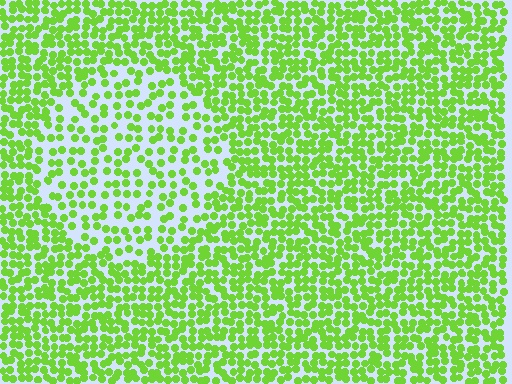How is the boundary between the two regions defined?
The boundary is defined by a change in element density (approximately 1.9x ratio). All elements are the same color, size, and shape.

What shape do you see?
I see a circle.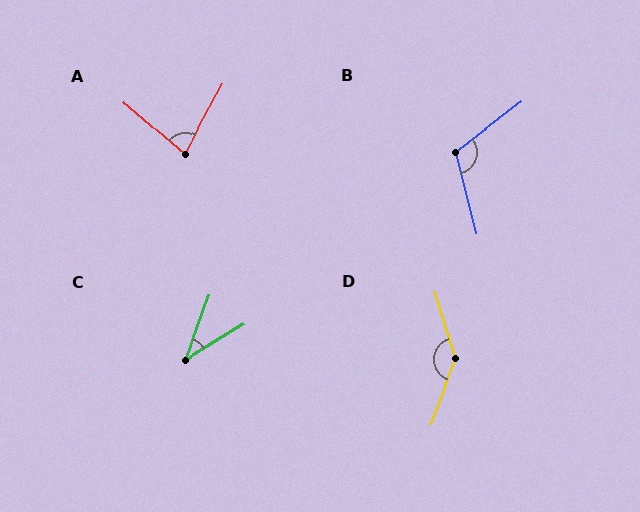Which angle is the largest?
D, at approximately 142 degrees.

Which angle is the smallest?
C, at approximately 39 degrees.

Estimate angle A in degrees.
Approximately 79 degrees.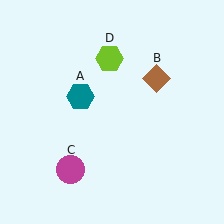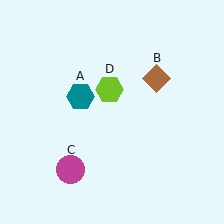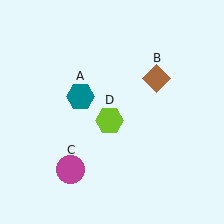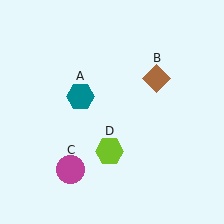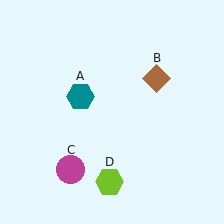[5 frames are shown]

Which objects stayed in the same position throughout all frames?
Teal hexagon (object A) and brown diamond (object B) and magenta circle (object C) remained stationary.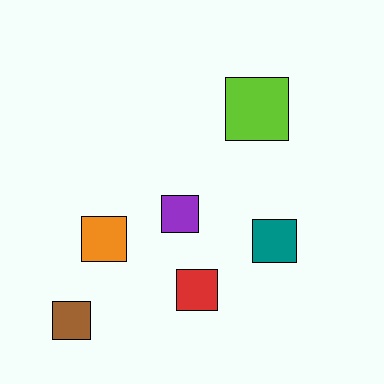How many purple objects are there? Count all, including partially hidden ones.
There is 1 purple object.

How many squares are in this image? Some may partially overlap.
There are 6 squares.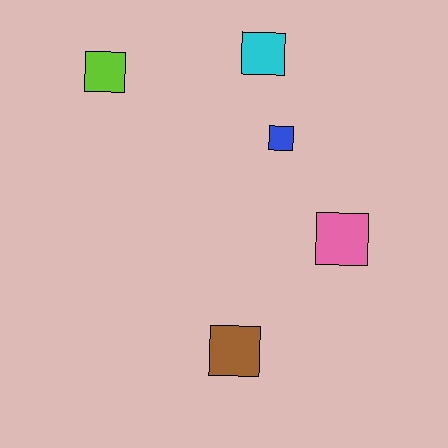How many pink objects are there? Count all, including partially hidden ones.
There is 1 pink object.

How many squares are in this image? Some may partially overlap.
There are 5 squares.